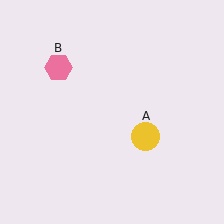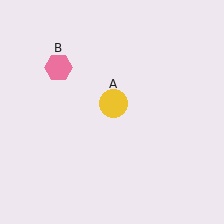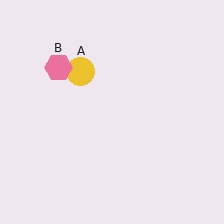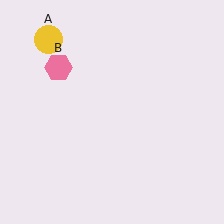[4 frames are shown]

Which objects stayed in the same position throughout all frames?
Pink hexagon (object B) remained stationary.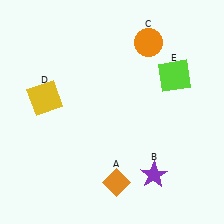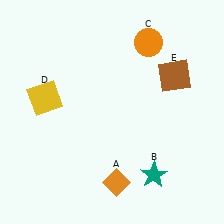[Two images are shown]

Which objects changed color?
B changed from purple to teal. E changed from lime to brown.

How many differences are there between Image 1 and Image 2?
There are 2 differences between the two images.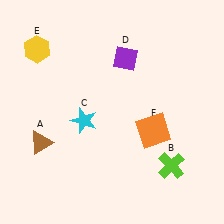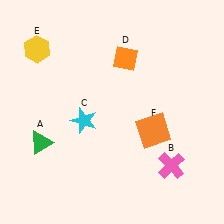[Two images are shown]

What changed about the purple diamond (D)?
In Image 1, D is purple. In Image 2, it changed to orange.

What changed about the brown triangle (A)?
In Image 1, A is brown. In Image 2, it changed to green.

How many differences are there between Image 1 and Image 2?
There are 3 differences between the two images.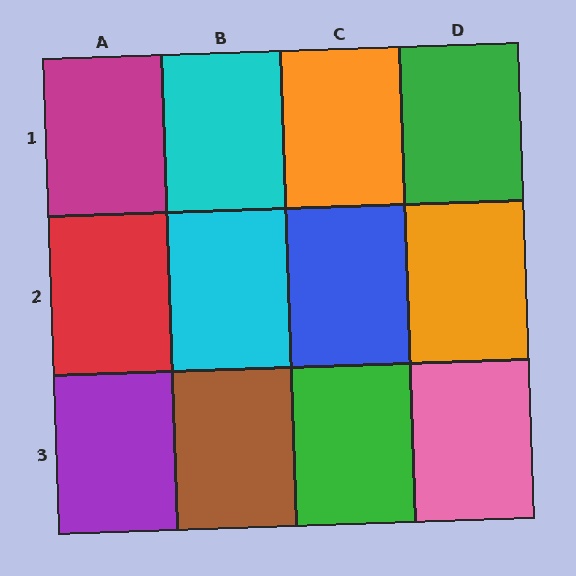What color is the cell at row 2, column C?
Blue.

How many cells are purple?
1 cell is purple.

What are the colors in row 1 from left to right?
Magenta, cyan, orange, green.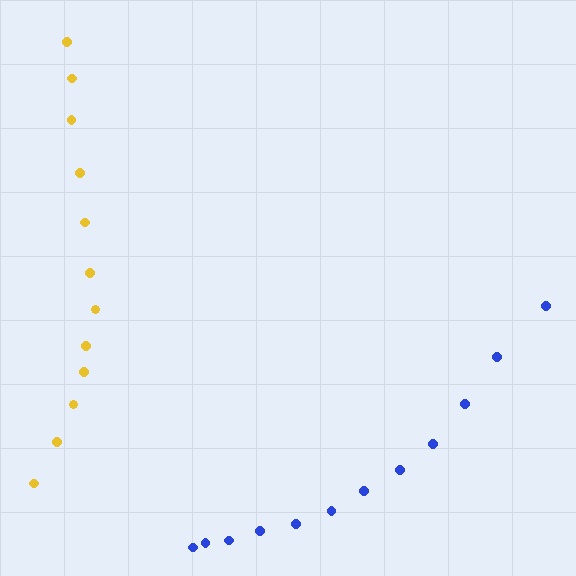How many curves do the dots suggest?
There are 2 distinct paths.